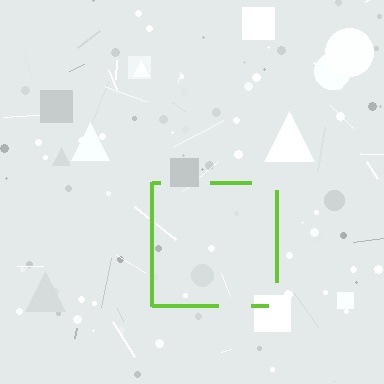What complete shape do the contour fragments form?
The contour fragments form a square.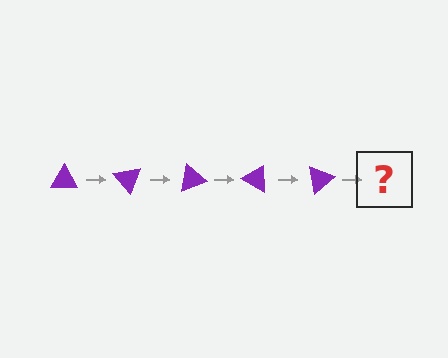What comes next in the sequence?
The next element should be a purple triangle rotated 250 degrees.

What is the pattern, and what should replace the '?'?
The pattern is that the triangle rotates 50 degrees each step. The '?' should be a purple triangle rotated 250 degrees.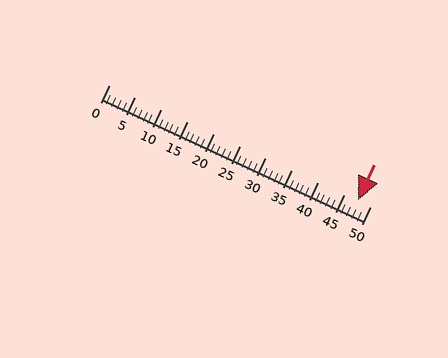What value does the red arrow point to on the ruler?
The red arrow points to approximately 48.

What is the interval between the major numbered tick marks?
The major tick marks are spaced 5 units apart.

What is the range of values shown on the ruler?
The ruler shows values from 0 to 50.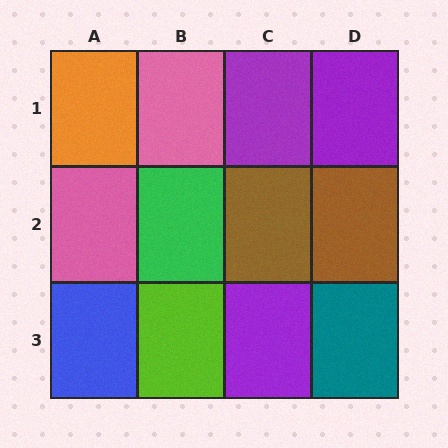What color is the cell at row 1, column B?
Pink.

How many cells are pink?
2 cells are pink.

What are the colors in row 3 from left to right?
Blue, lime, purple, teal.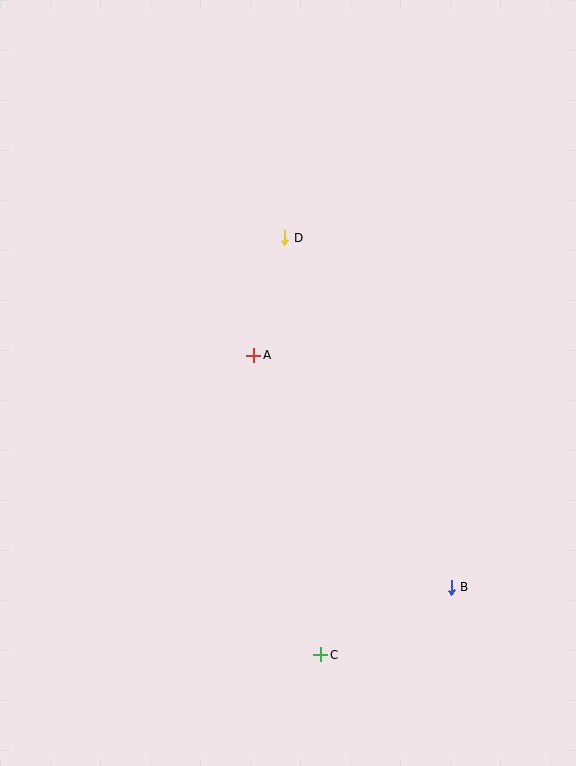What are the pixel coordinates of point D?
Point D is at (285, 238).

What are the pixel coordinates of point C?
Point C is at (321, 655).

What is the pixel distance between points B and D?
The distance between B and D is 387 pixels.